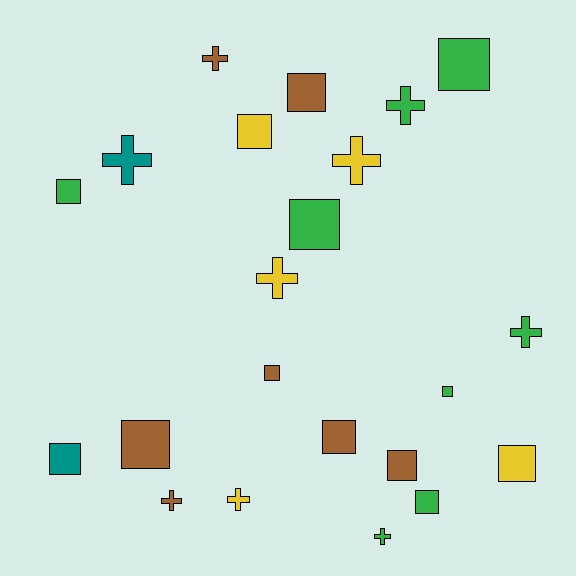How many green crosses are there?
There are 3 green crosses.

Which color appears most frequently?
Green, with 8 objects.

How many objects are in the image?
There are 22 objects.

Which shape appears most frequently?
Square, with 13 objects.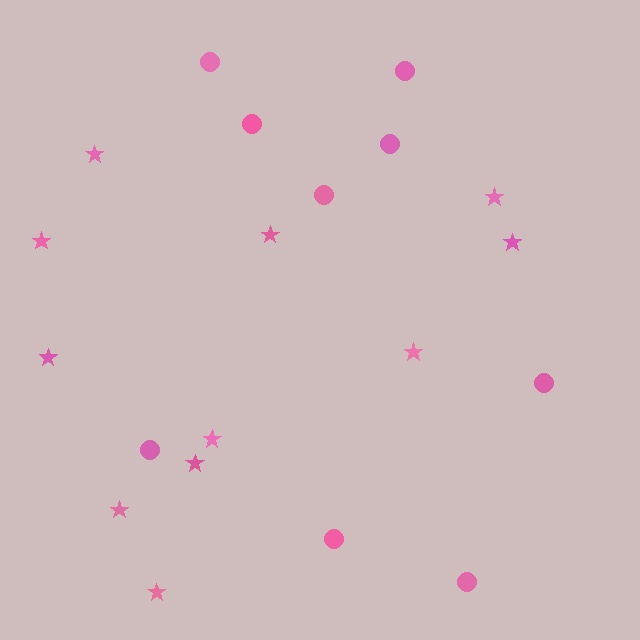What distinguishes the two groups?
There are 2 groups: one group of circles (9) and one group of stars (11).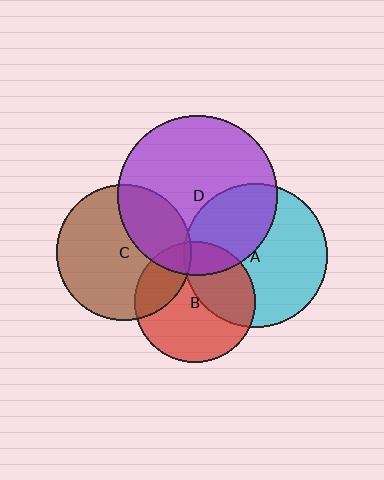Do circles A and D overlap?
Yes.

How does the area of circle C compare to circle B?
Approximately 1.3 times.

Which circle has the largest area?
Circle D (purple).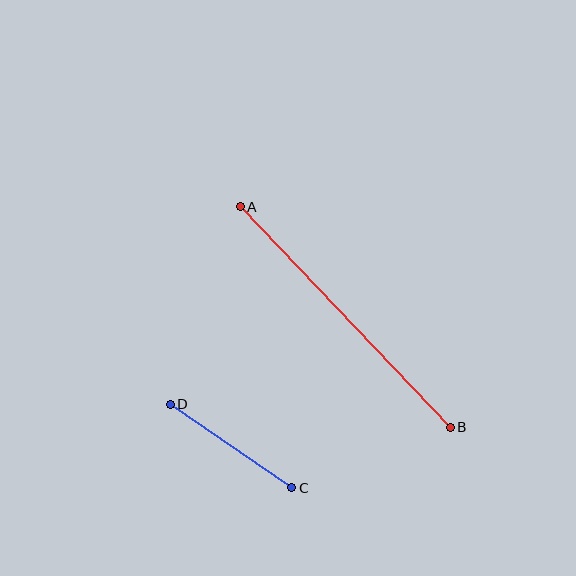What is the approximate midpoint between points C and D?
The midpoint is at approximately (231, 446) pixels.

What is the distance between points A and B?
The distance is approximately 305 pixels.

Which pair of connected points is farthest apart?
Points A and B are farthest apart.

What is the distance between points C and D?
The distance is approximately 147 pixels.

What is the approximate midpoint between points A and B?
The midpoint is at approximately (345, 317) pixels.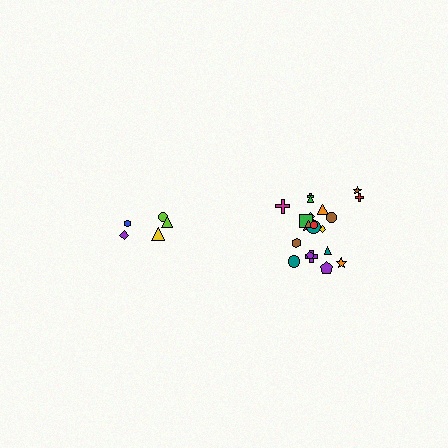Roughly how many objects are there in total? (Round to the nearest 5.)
Roughly 25 objects in total.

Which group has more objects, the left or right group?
The right group.